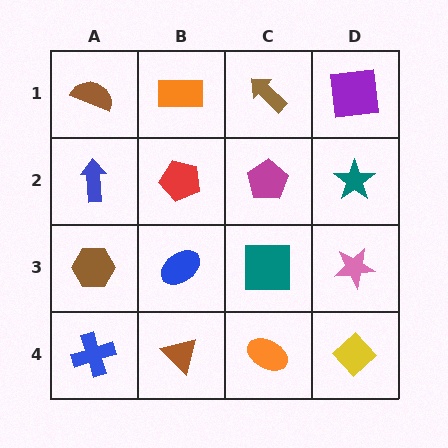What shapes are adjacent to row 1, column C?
A magenta pentagon (row 2, column C), an orange rectangle (row 1, column B), a purple square (row 1, column D).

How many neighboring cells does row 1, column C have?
3.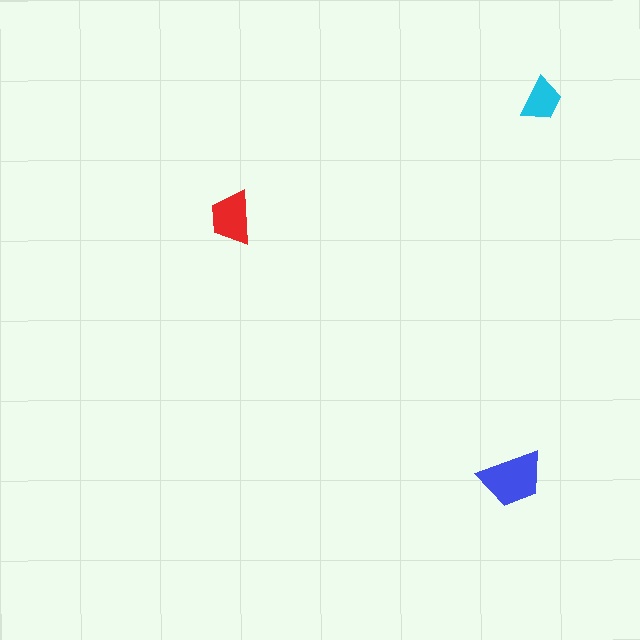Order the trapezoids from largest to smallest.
the blue one, the red one, the cyan one.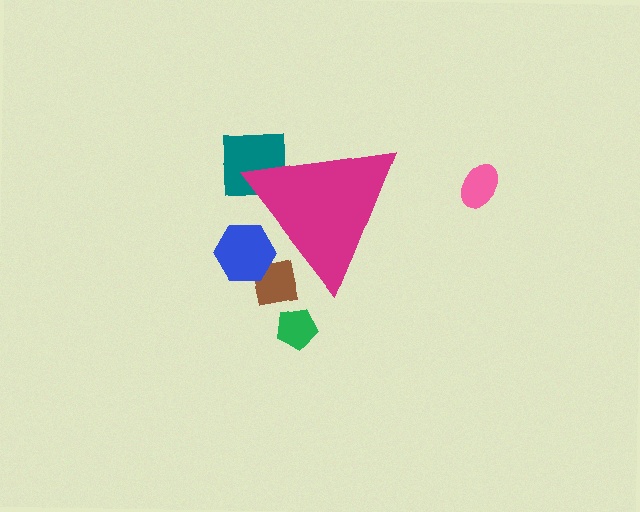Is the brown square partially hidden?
Yes, the brown square is partially hidden behind the magenta triangle.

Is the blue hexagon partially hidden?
Yes, the blue hexagon is partially hidden behind the magenta triangle.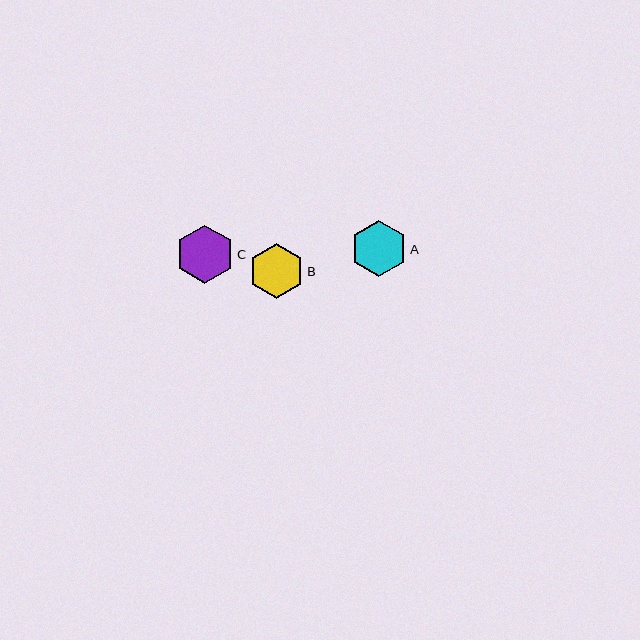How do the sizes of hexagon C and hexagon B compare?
Hexagon C and hexagon B are approximately the same size.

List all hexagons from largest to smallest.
From largest to smallest: C, A, B.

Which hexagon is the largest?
Hexagon C is the largest with a size of approximately 58 pixels.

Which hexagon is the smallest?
Hexagon B is the smallest with a size of approximately 55 pixels.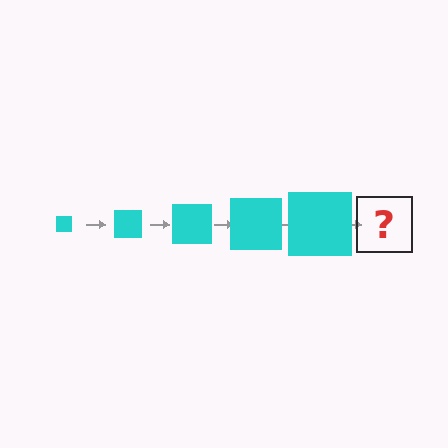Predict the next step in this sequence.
The next step is a cyan square, larger than the previous one.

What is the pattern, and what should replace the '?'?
The pattern is that the square gets progressively larger each step. The '?' should be a cyan square, larger than the previous one.